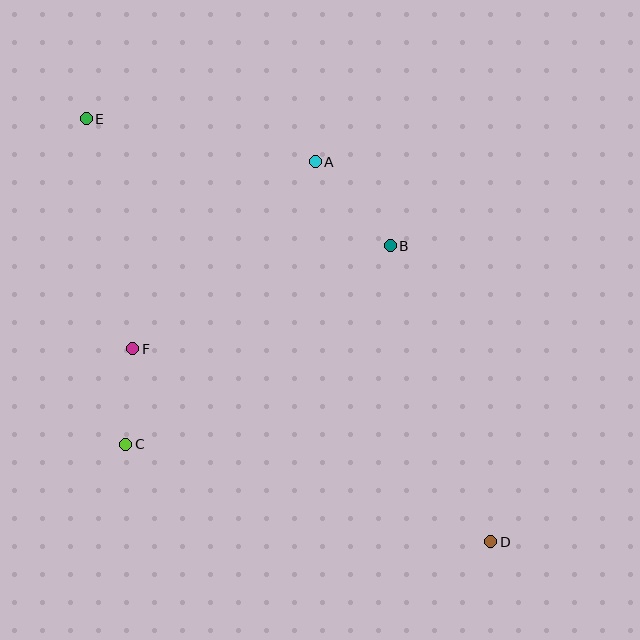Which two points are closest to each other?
Points C and F are closest to each other.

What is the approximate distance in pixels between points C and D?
The distance between C and D is approximately 378 pixels.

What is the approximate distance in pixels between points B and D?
The distance between B and D is approximately 312 pixels.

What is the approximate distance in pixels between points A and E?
The distance between A and E is approximately 233 pixels.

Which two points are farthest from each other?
Points D and E are farthest from each other.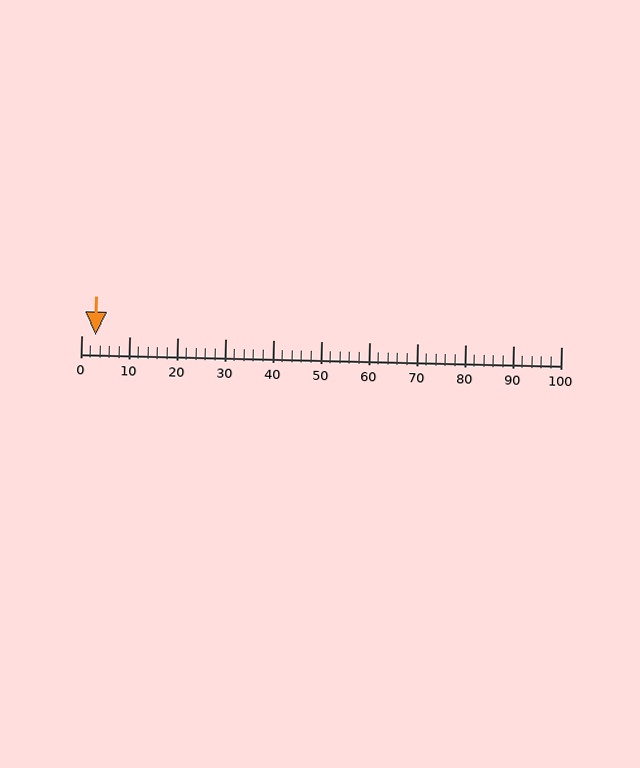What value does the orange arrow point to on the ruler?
The orange arrow points to approximately 3.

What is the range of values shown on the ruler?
The ruler shows values from 0 to 100.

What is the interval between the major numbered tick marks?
The major tick marks are spaced 10 units apart.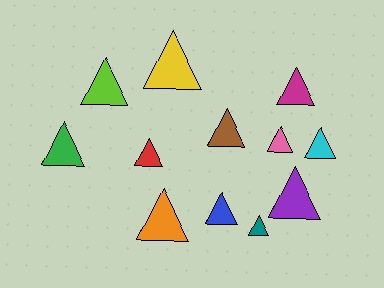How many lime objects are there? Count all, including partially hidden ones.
There is 1 lime object.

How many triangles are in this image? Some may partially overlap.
There are 12 triangles.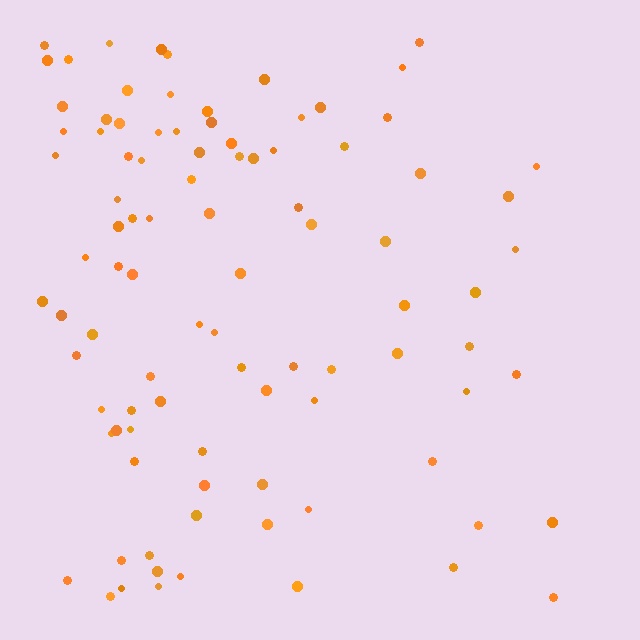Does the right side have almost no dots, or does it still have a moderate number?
Still a moderate number, just noticeably fewer than the left.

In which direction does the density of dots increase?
From right to left, with the left side densest.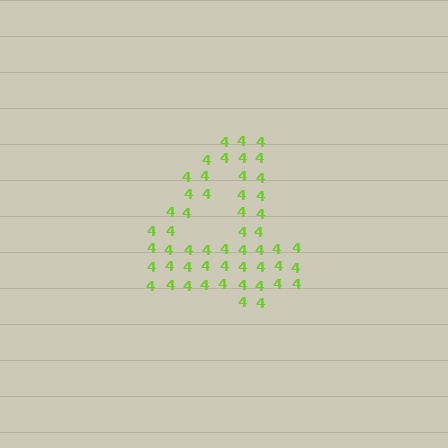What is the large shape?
The large shape is the digit 4.